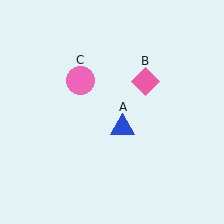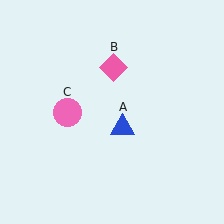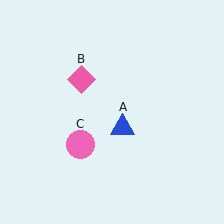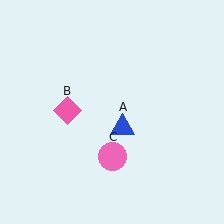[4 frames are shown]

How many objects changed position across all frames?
2 objects changed position: pink diamond (object B), pink circle (object C).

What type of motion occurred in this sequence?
The pink diamond (object B), pink circle (object C) rotated counterclockwise around the center of the scene.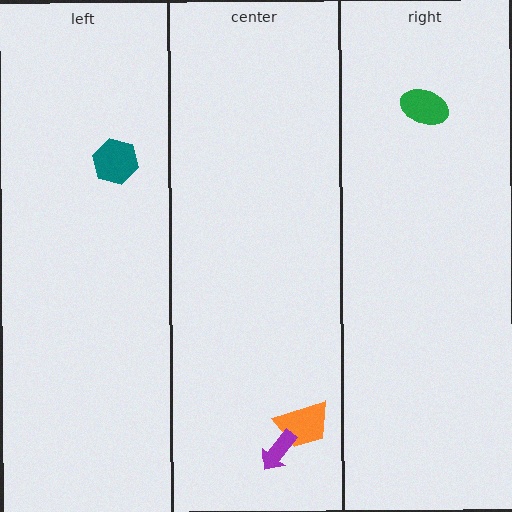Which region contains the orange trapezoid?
The center region.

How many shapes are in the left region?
1.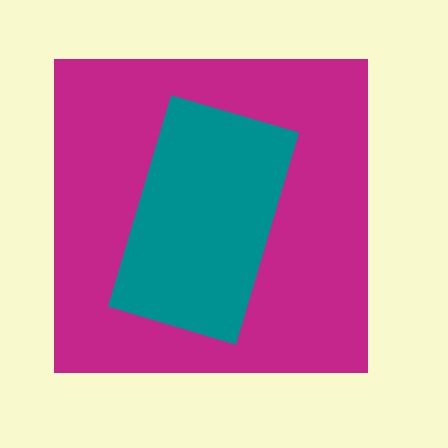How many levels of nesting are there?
2.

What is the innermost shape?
The teal rectangle.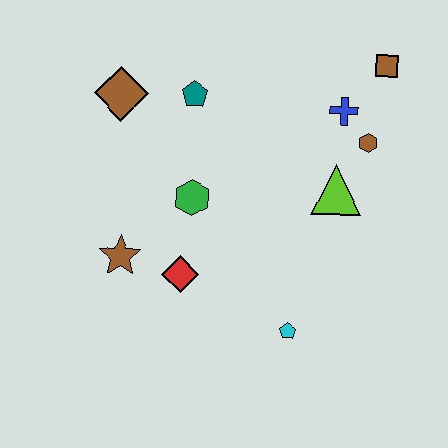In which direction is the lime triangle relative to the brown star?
The lime triangle is to the right of the brown star.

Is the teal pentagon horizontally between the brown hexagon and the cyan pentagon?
No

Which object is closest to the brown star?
The red diamond is closest to the brown star.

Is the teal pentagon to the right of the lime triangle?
No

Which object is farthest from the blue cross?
The brown star is farthest from the blue cross.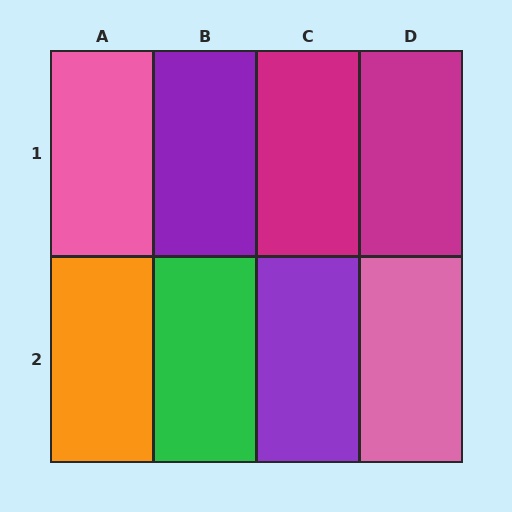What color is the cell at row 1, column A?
Pink.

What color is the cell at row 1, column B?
Purple.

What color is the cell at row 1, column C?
Magenta.